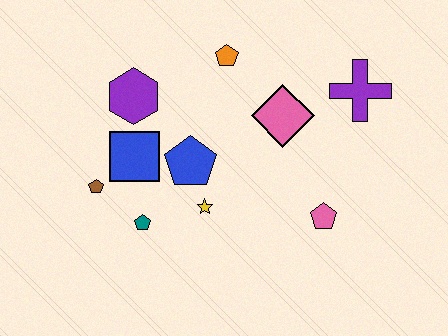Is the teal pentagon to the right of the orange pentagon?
No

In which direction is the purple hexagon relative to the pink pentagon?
The purple hexagon is to the left of the pink pentagon.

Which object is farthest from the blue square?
The purple cross is farthest from the blue square.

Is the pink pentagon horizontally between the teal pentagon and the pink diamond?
No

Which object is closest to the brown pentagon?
The blue square is closest to the brown pentagon.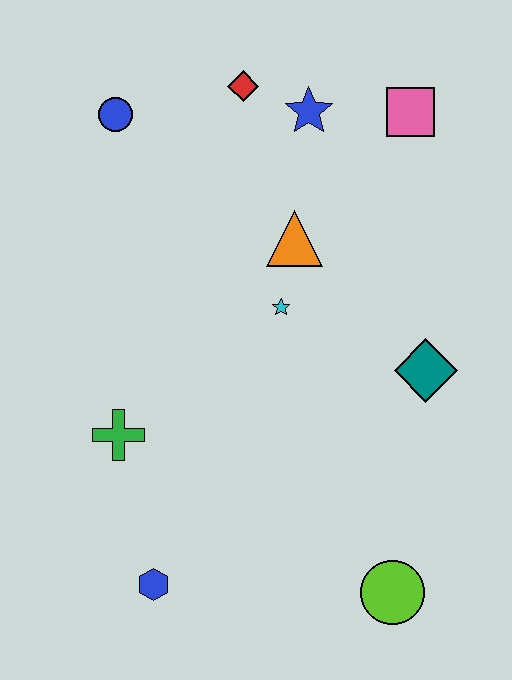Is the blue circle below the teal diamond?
No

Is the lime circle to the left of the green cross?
No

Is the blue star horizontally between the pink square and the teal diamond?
No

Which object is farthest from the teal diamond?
The blue circle is farthest from the teal diamond.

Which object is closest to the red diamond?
The blue star is closest to the red diamond.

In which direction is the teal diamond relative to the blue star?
The teal diamond is below the blue star.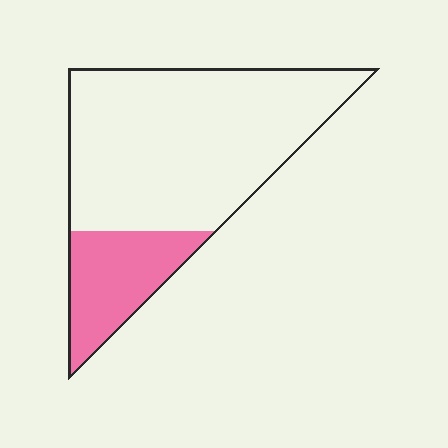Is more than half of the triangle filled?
No.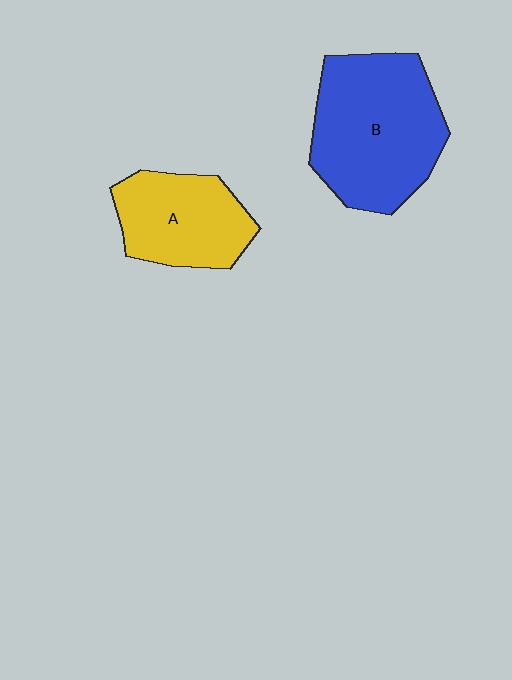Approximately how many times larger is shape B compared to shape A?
Approximately 1.6 times.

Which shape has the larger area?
Shape B (blue).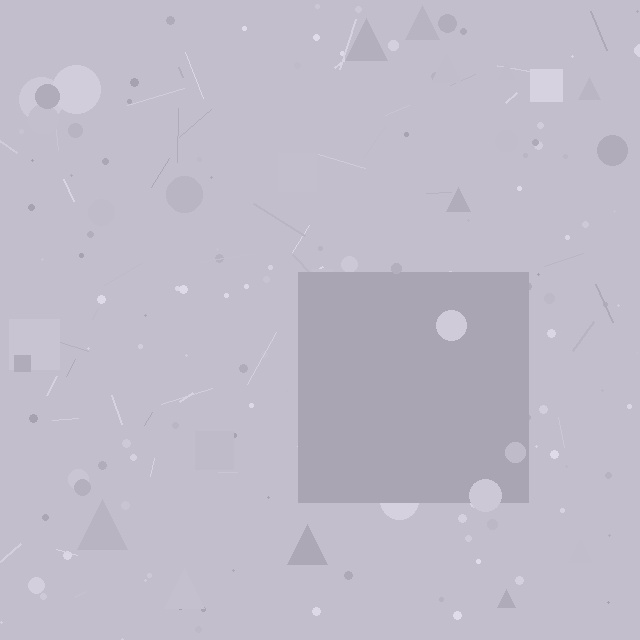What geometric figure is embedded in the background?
A square is embedded in the background.